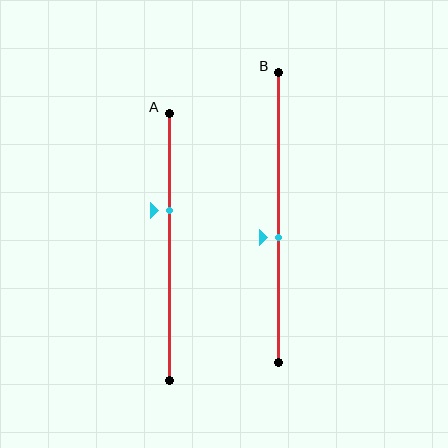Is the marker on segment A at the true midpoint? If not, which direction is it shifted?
No, the marker on segment A is shifted upward by about 14% of the segment length.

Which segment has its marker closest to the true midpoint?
Segment B has its marker closest to the true midpoint.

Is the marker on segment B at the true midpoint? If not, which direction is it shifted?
No, the marker on segment B is shifted downward by about 7% of the segment length.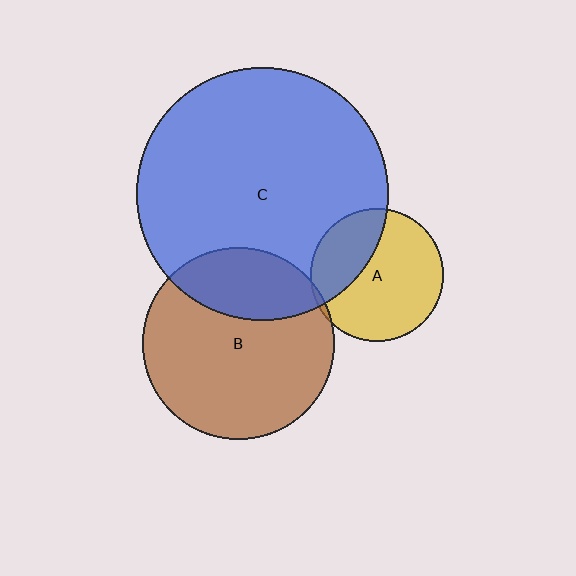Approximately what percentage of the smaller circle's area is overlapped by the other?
Approximately 25%.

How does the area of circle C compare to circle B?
Approximately 1.7 times.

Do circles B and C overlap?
Yes.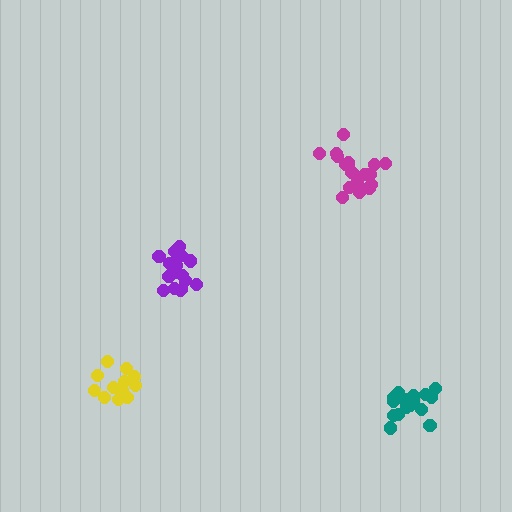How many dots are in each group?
Group 1: 17 dots, Group 2: 19 dots, Group 3: 19 dots, Group 4: 14 dots (69 total).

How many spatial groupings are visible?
There are 4 spatial groupings.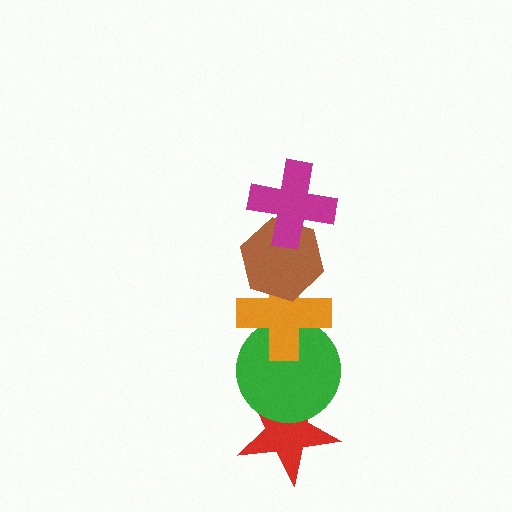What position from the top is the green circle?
The green circle is 4th from the top.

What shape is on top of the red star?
The green circle is on top of the red star.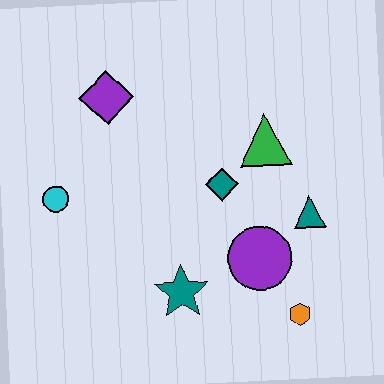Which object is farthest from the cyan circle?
The orange hexagon is farthest from the cyan circle.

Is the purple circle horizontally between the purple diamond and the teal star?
No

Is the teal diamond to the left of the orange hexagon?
Yes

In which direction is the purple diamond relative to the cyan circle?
The purple diamond is above the cyan circle.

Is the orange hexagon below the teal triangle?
Yes